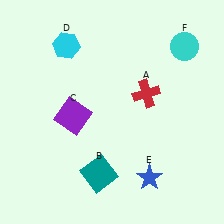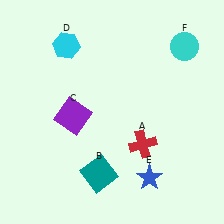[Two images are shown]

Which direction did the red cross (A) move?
The red cross (A) moved down.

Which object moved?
The red cross (A) moved down.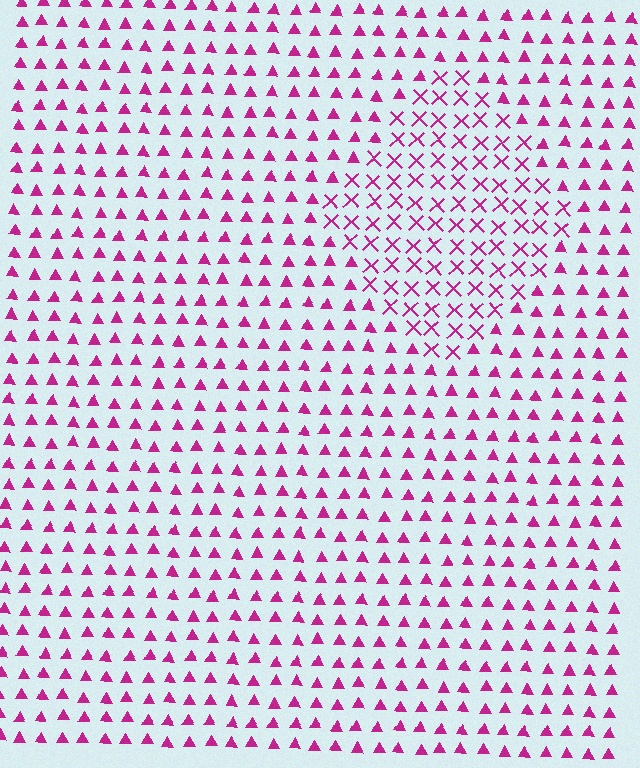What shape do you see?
I see a diamond.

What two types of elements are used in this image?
The image uses X marks inside the diamond region and triangles outside it.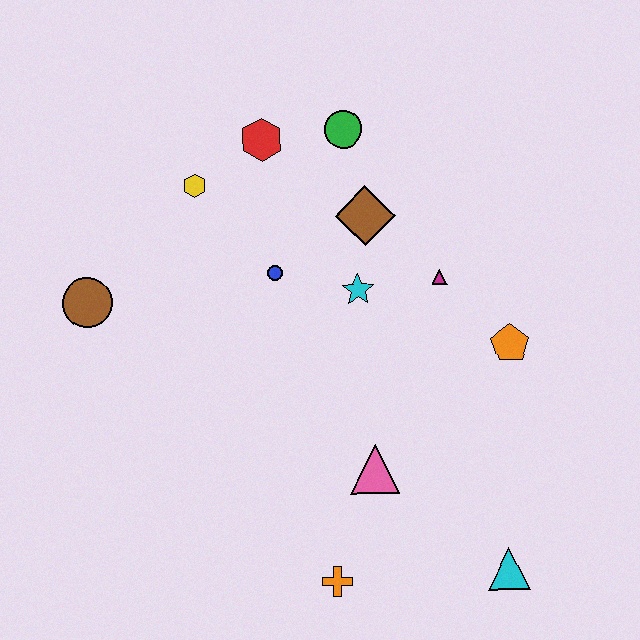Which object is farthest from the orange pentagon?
The brown circle is farthest from the orange pentagon.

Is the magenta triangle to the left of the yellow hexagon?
No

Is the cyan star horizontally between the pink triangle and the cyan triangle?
No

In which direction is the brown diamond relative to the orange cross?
The brown diamond is above the orange cross.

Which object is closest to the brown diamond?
The cyan star is closest to the brown diamond.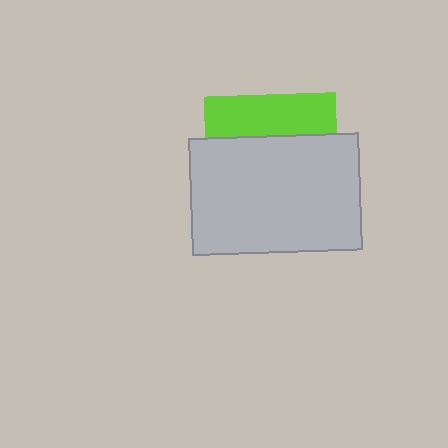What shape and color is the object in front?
The object in front is a light gray rectangle.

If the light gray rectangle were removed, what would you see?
You would see the complete lime square.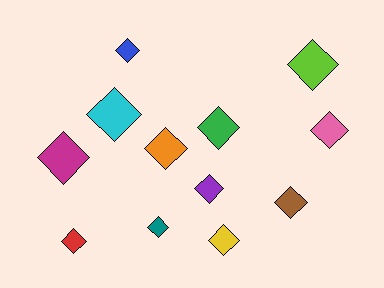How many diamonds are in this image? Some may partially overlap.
There are 12 diamonds.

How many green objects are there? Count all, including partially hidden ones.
There is 1 green object.